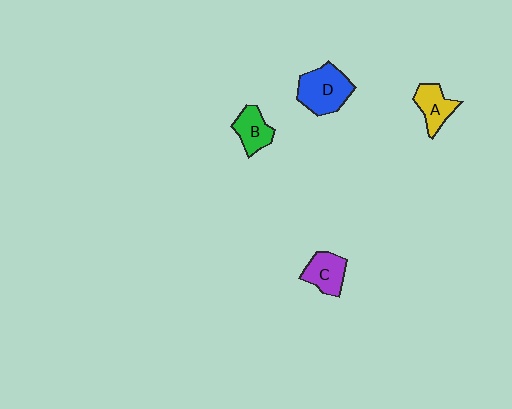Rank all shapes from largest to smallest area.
From largest to smallest: D (blue), C (purple), A (yellow), B (green).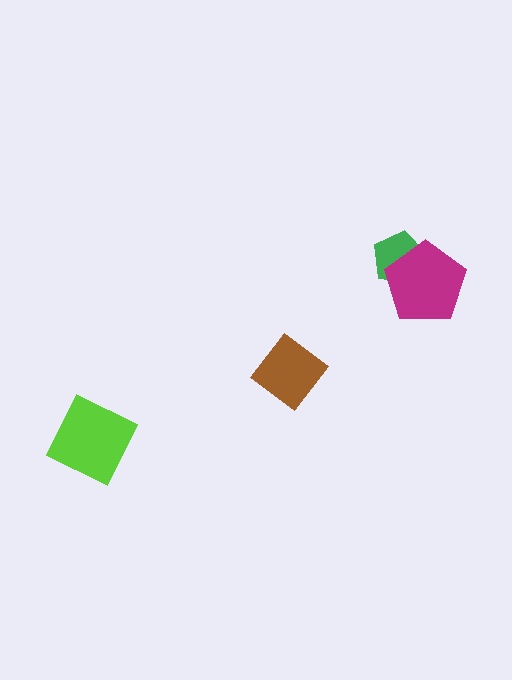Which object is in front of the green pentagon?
The magenta pentagon is in front of the green pentagon.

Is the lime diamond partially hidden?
No, no other shape covers it.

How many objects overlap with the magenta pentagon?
1 object overlaps with the magenta pentagon.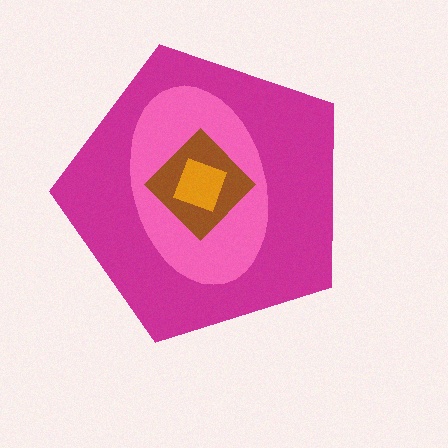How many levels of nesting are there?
4.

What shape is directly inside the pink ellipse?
The brown diamond.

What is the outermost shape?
The magenta pentagon.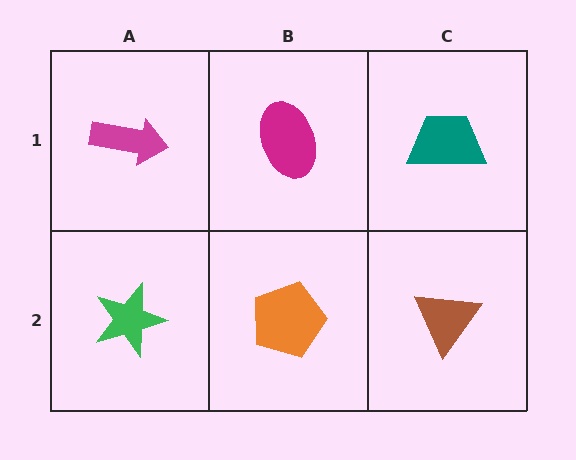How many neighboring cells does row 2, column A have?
2.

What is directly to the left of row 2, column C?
An orange pentagon.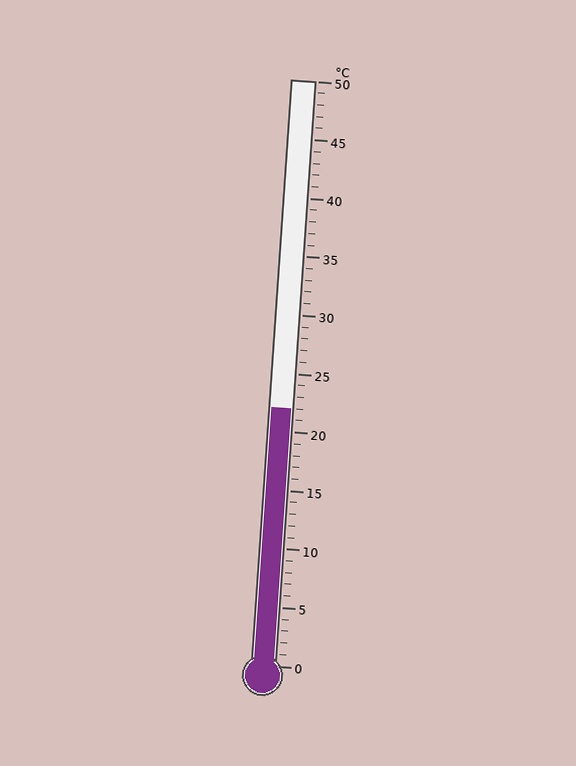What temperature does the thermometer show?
The thermometer shows approximately 22°C.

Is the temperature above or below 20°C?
The temperature is above 20°C.